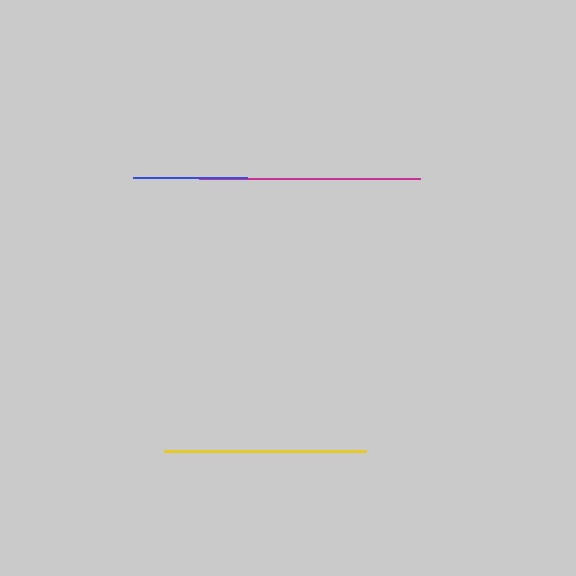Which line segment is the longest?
The magenta line is the longest at approximately 221 pixels.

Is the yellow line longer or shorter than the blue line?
The yellow line is longer than the blue line.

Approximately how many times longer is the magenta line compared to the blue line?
The magenta line is approximately 1.9 times the length of the blue line.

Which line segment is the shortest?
The blue line is the shortest at approximately 114 pixels.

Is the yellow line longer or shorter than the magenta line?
The magenta line is longer than the yellow line.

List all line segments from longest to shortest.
From longest to shortest: magenta, yellow, blue.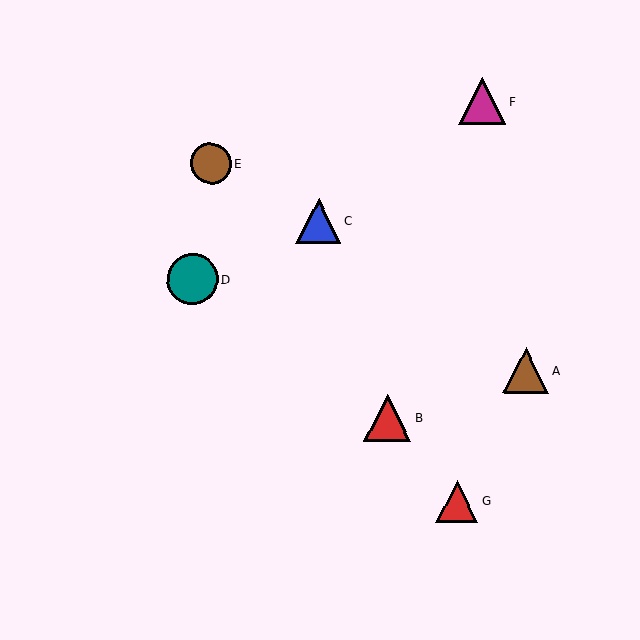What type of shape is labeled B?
Shape B is a red triangle.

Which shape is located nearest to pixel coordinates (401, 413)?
The red triangle (labeled B) at (388, 418) is nearest to that location.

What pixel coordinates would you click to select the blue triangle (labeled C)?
Click at (319, 221) to select the blue triangle C.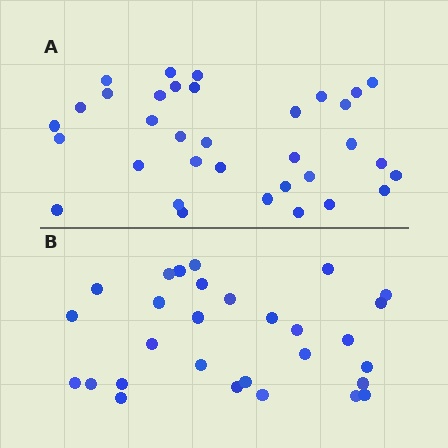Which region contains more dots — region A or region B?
Region A (the top region) has more dots.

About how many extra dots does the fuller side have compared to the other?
Region A has about 5 more dots than region B.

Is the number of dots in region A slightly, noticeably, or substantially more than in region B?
Region A has only slightly more — the two regions are fairly close. The ratio is roughly 1.2 to 1.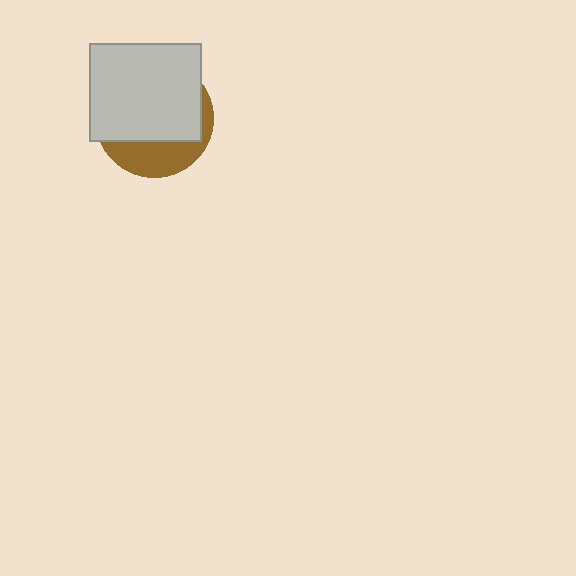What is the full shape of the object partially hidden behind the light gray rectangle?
The partially hidden object is a brown circle.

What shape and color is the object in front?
The object in front is a light gray rectangle.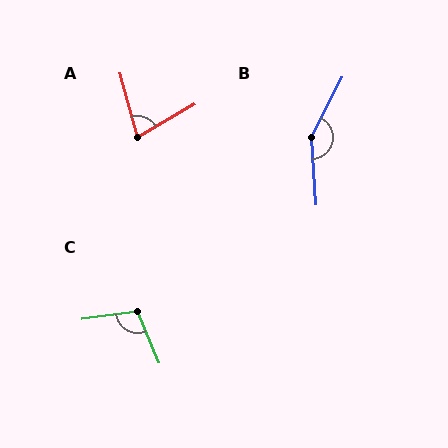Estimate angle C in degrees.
Approximately 105 degrees.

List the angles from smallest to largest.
A (75°), C (105°), B (150°).